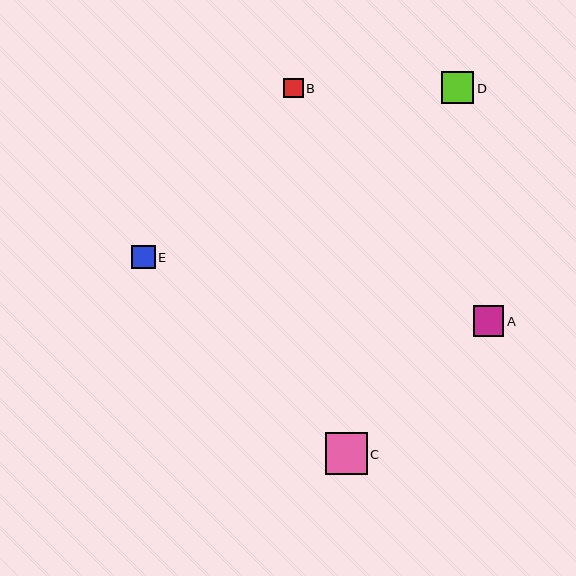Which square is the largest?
Square C is the largest with a size of approximately 42 pixels.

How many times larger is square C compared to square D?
Square C is approximately 1.3 times the size of square D.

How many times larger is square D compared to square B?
Square D is approximately 1.6 times the size of square B.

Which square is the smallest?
Square B is the smallest with a size of approximately 19 pixels.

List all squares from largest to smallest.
From largest to smallest: C, D, A, E, B.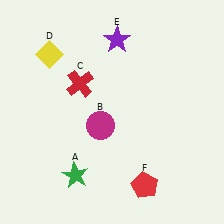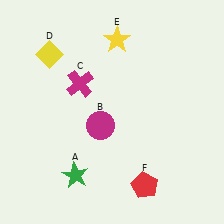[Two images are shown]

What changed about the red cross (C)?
In Image 1, C is red. In Image 2, it changed to magenta.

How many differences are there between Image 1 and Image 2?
There are 2 differences between the two images.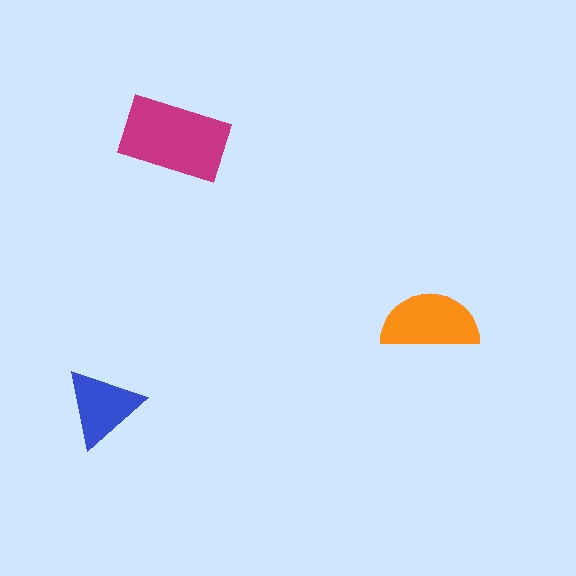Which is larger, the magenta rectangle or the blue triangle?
The magenta rectangle.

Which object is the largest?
The magenta rectangle.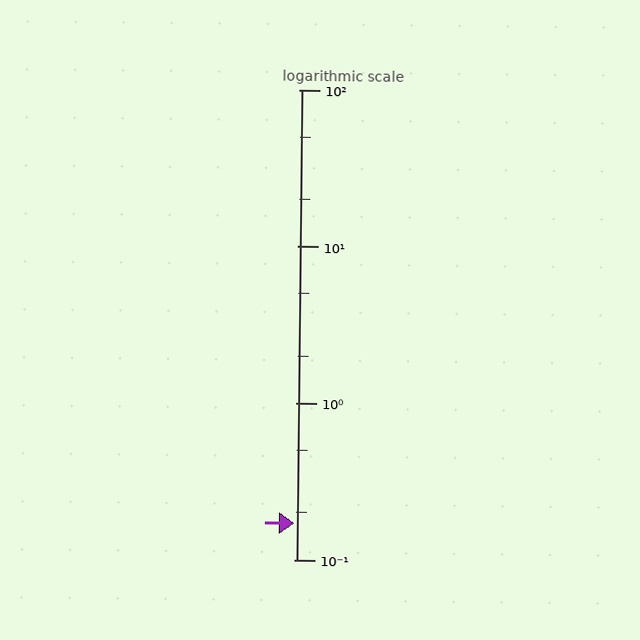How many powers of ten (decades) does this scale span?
The scale spans 3 decades, from 0.1 to 100.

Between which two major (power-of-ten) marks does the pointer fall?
The pointer is between 0.1 and 1.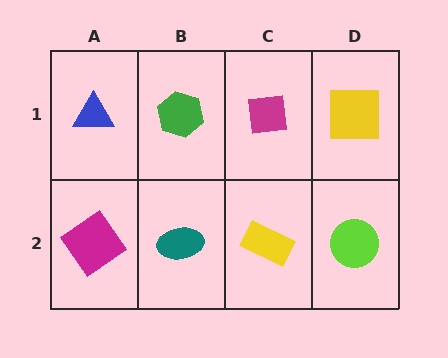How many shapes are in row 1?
4 shapes.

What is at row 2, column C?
A yellow rectangle.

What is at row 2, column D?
A lime circle.